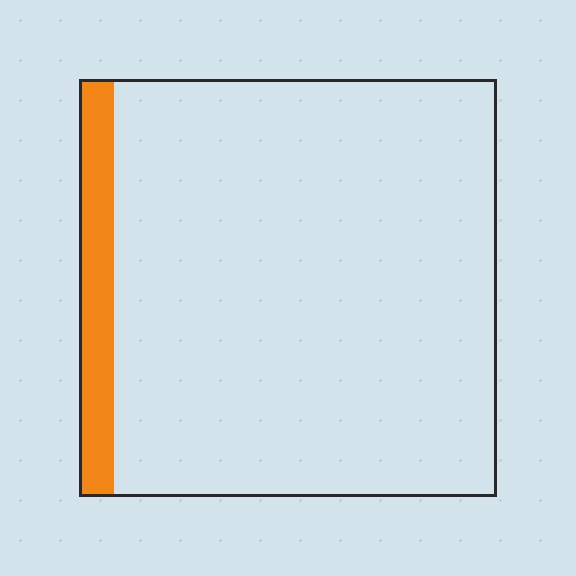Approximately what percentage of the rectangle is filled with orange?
Approximately 10%.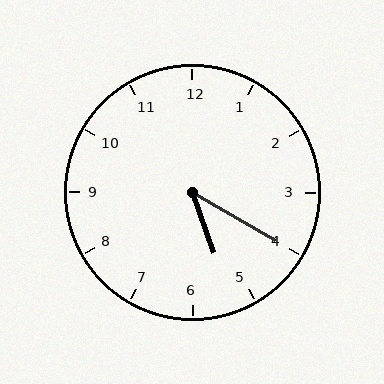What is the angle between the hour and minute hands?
Approximately 40 degrees.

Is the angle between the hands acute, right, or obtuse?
It is acute.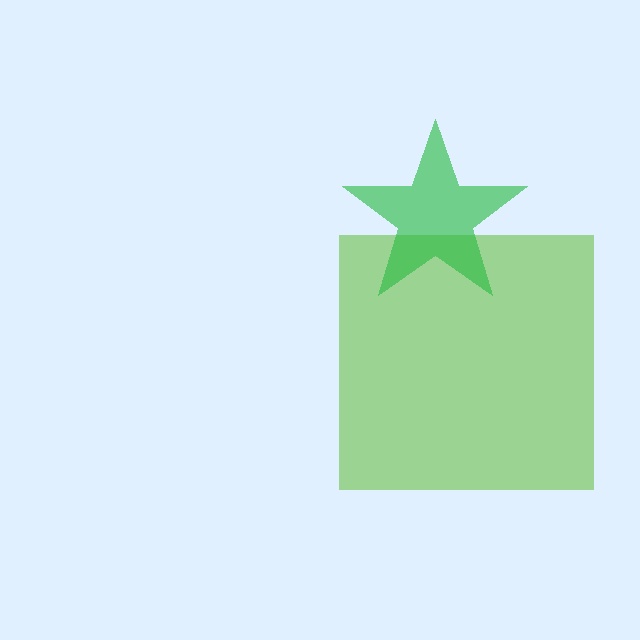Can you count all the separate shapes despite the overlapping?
Yes, there are 2 separate shapes.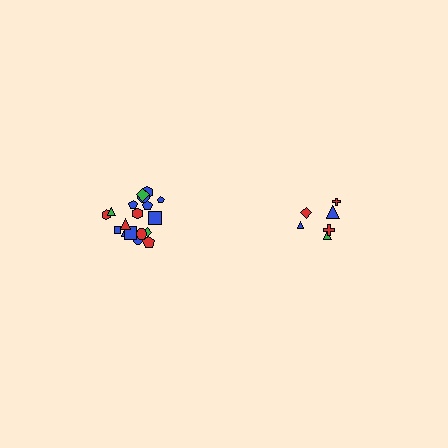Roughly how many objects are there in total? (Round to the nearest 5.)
Roughly 25 objects in total.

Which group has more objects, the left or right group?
The left group.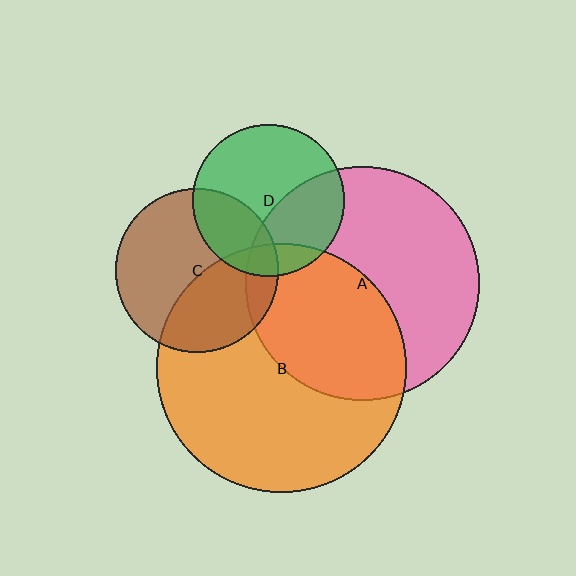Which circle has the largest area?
Circle B (orange).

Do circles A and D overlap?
Yes.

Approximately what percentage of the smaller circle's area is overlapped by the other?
Approximately 35%.